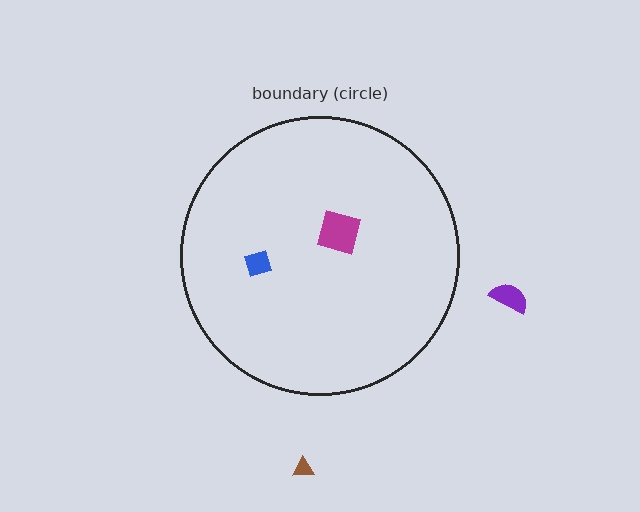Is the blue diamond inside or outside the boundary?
Inside.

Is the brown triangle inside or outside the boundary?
Outside.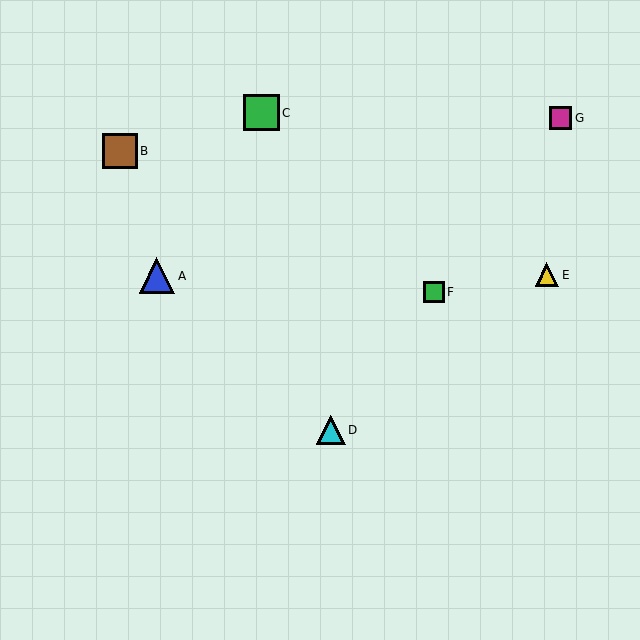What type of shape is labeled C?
Shape C is a green square.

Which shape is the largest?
The green square (labeled C) is the largest.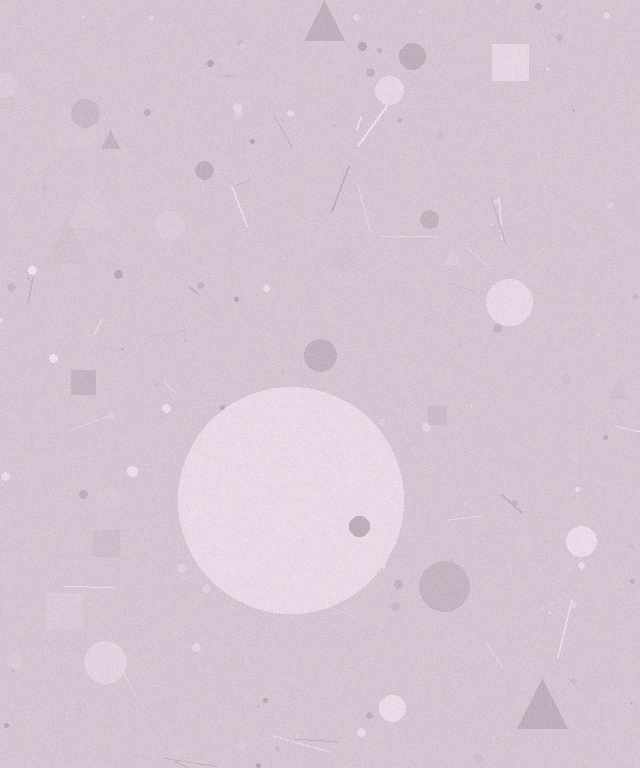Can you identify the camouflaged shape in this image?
The camouflaged shape is a circle.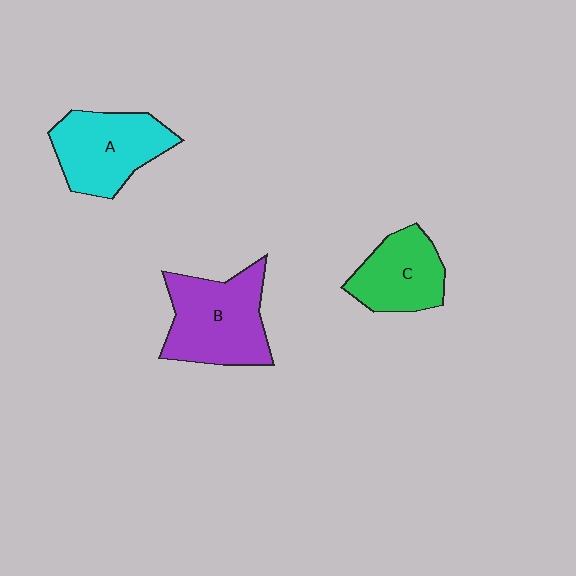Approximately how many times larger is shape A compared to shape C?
Approximately 1.2 times.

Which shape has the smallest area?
Shape C (green).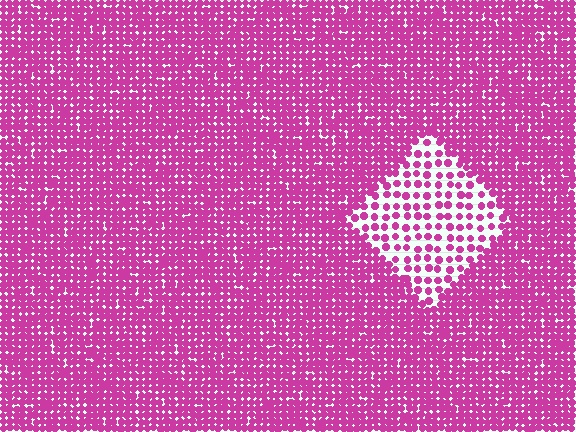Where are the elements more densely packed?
The elements are more densely packed outside the diamond boundary.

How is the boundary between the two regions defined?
The boundary is defined by a change in element density (approximately 2.6x ratio). All elements are the same color, size, and shape.